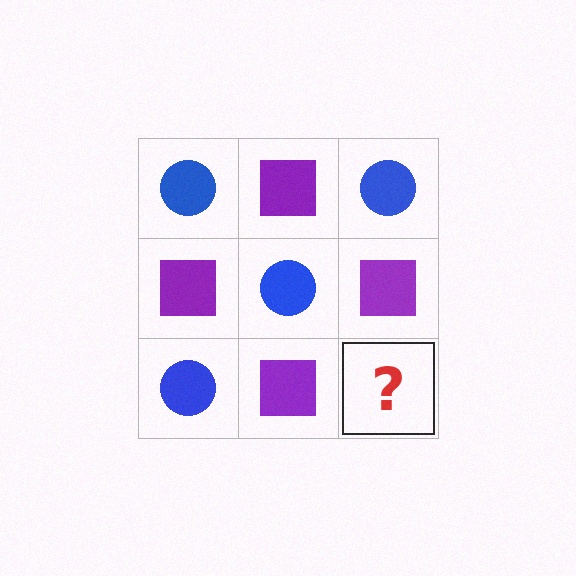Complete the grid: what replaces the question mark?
The question mark should be replaced with a blue circle.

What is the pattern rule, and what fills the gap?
The rule is that it alternates blue circle and purple square in a checkerboard pattern. The gap should be filled with a blue circle.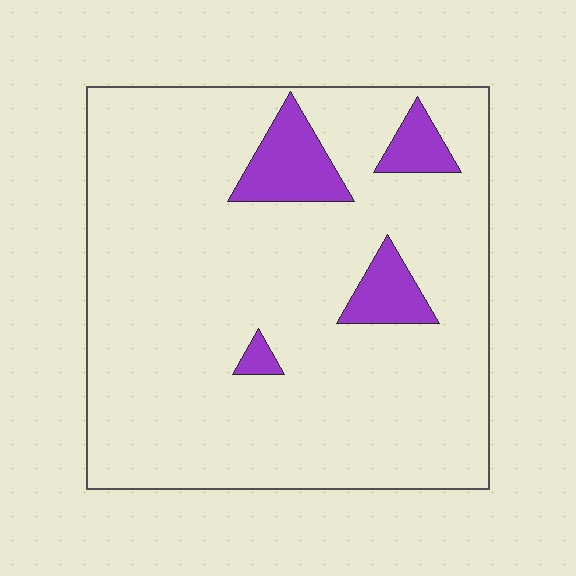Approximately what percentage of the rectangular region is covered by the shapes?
Approximately 10%.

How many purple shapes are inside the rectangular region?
4.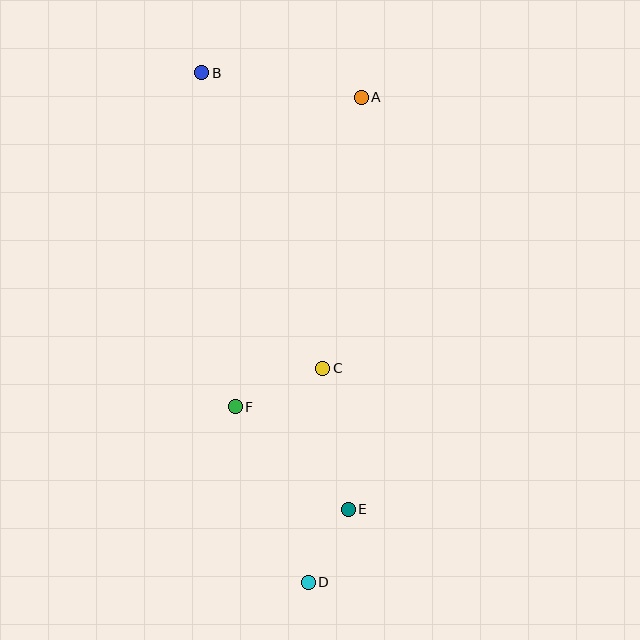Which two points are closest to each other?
Points D and E are closest to each other.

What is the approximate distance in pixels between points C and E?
The distance between C and E is approximately 143 pixels.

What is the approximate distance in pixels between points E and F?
The distance between E and F is approximately 153 pixels.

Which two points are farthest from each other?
Points B and D are farthest from each other.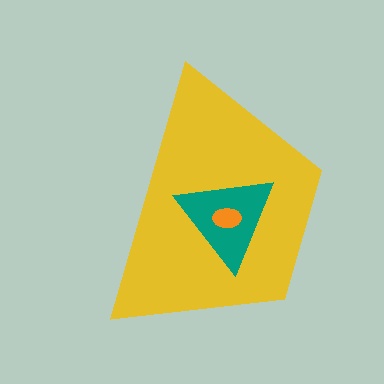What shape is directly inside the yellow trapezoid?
The teal triangle.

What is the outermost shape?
The yellow trapezoid.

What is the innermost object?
The orange ellipse.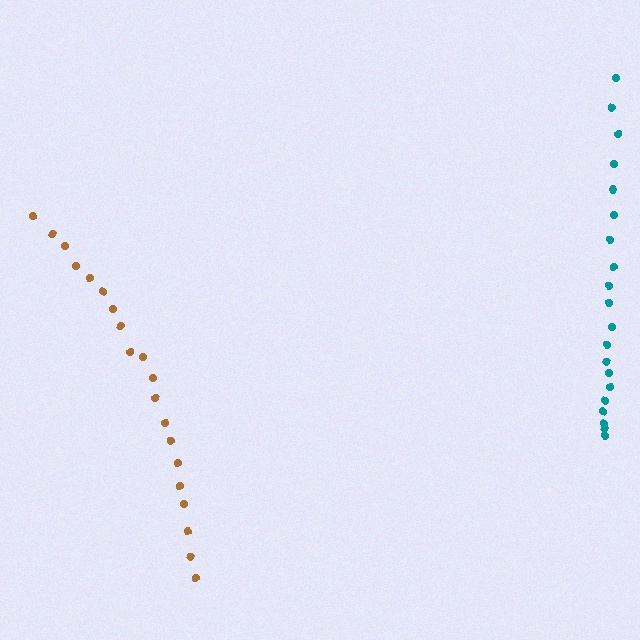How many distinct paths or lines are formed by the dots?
There are 2 distinct paths.